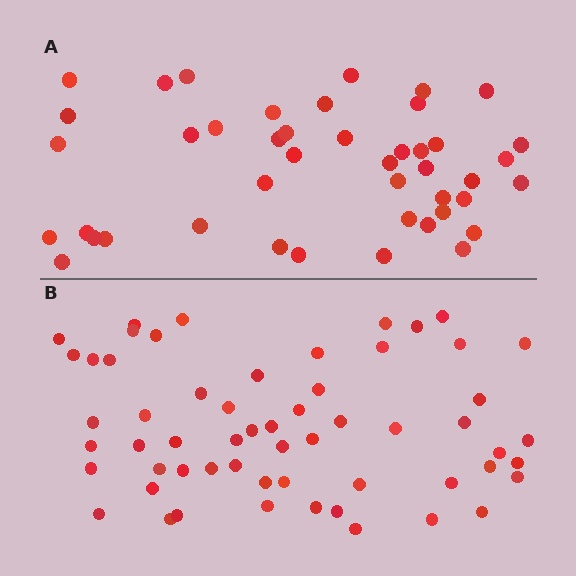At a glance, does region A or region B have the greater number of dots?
Region B (the bottom region) has more dots.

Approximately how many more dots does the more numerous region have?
Region B has approximately 15 more dots than region A.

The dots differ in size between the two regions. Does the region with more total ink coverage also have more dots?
No. Region A has more total ink coverage because its dots are larger, but region B actually contains more individual dots. Total area can be misleading — the number of items is what matters here.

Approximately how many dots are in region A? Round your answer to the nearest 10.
About 40 dots. (The exact count is 44, which rounds to 40.)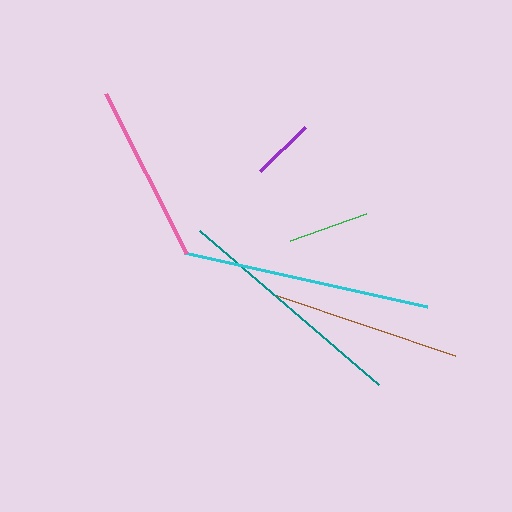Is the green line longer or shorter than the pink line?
The pink line is longer than the green line.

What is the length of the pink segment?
The pink segment is approximately 180 pixels long.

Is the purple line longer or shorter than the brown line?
The brown line is longer than the purple line.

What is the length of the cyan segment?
The cyan segment is approximately 249 pixels long.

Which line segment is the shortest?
The purple line is the shortest at approximately 62 pixels.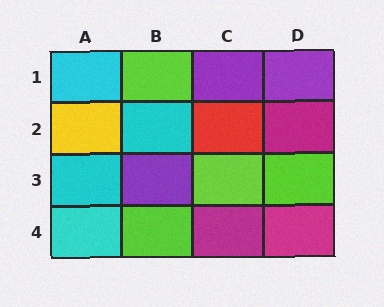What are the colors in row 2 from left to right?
Yellow, cyan, red, magenta.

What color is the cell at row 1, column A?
Cyan.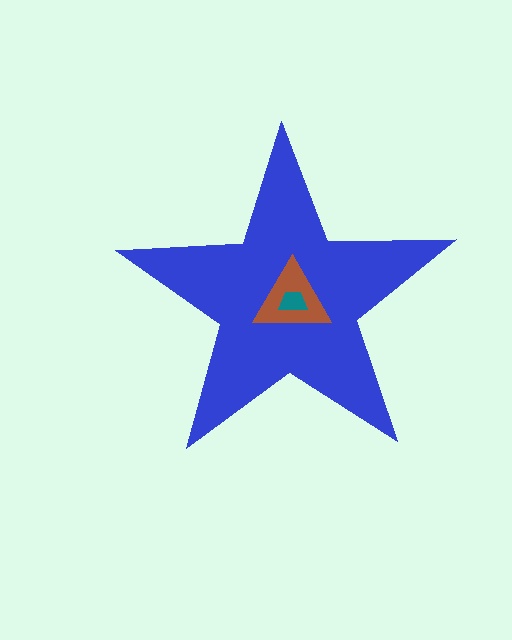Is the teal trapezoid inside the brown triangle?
Yes.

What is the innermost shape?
The teal trapezoid.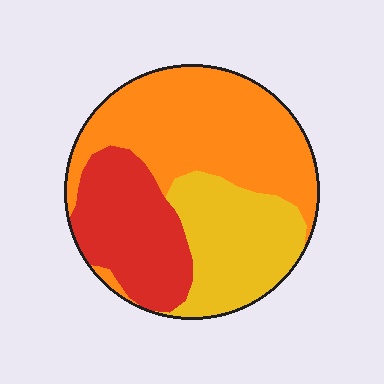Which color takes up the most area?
Orange, at roughly 45%.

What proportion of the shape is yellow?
Yellow covers 27% of the shape.